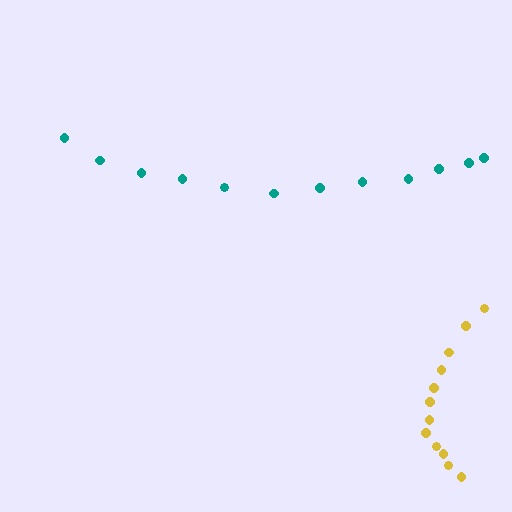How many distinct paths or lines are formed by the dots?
There are 2 distinct paths.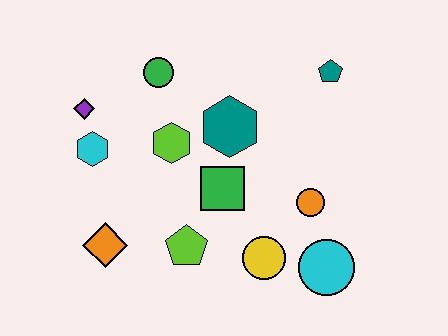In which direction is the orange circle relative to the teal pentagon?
The orange circle is below the teal pentagon.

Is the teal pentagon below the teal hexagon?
No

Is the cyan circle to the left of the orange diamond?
No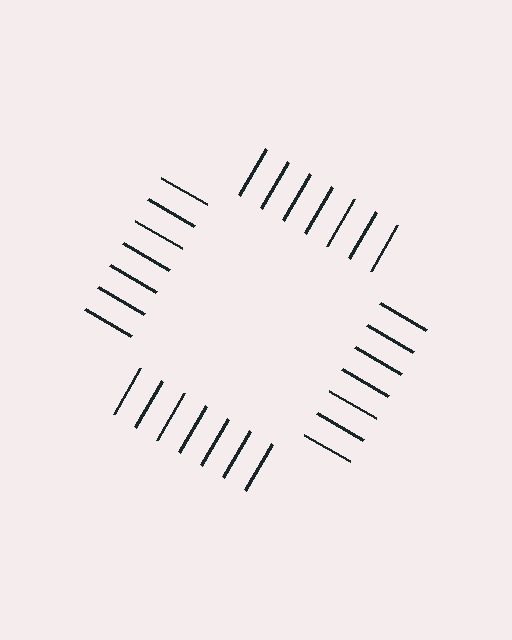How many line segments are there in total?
28 — 7 along each of the 4 edges.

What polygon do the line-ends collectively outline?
An illusory square — the line segments terminate on its edges but no continuous stroke is drawn.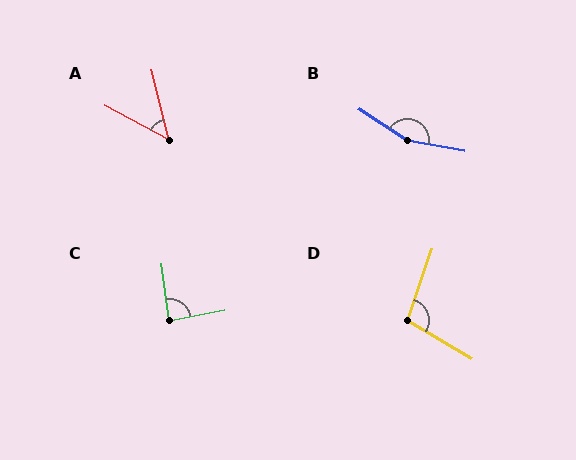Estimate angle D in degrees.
Approximately 103 degrees.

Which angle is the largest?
B, at approximately 157 degrees.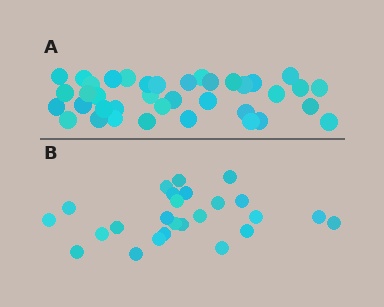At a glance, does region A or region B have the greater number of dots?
Region A (the top region) has more dots.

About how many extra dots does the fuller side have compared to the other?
Region A has approximately 15 more dots than region B.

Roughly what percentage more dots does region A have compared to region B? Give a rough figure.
About 50% more.